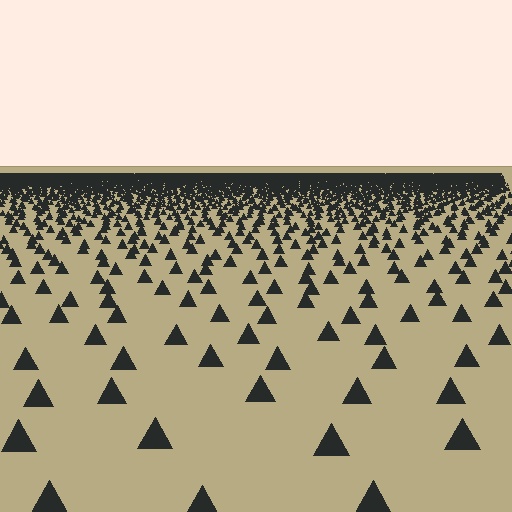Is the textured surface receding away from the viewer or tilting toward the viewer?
The surface is receding away from the viewer. Texture elements get smaller and denser toward the top.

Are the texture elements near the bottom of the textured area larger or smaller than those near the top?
Larger. Near the bottom, elements are closer to the viewer and appear at a bigger on-screen size.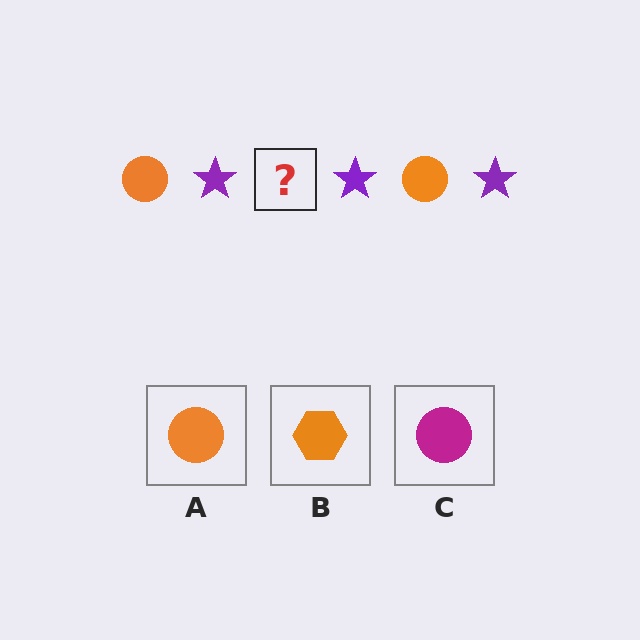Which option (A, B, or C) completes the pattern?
A.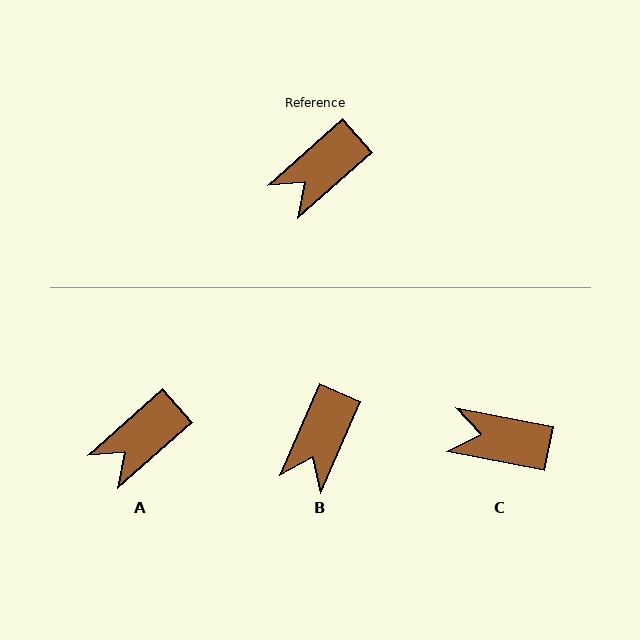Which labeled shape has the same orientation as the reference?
A.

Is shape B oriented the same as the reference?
No, it is off by about 25 degrees.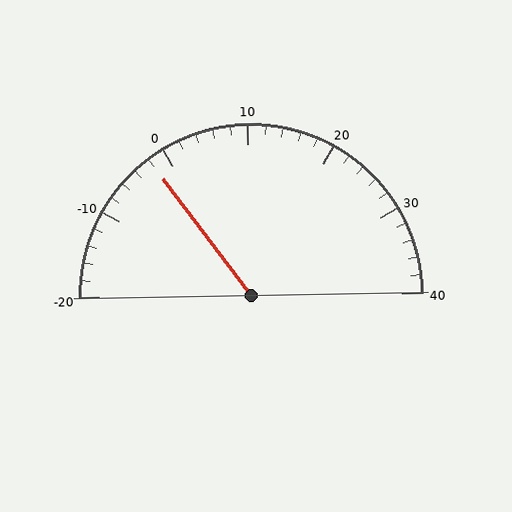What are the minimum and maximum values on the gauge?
The gauge ranges from -20 to 40.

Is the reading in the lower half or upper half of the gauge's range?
The reading is in the lower half of the range (-20 to 40).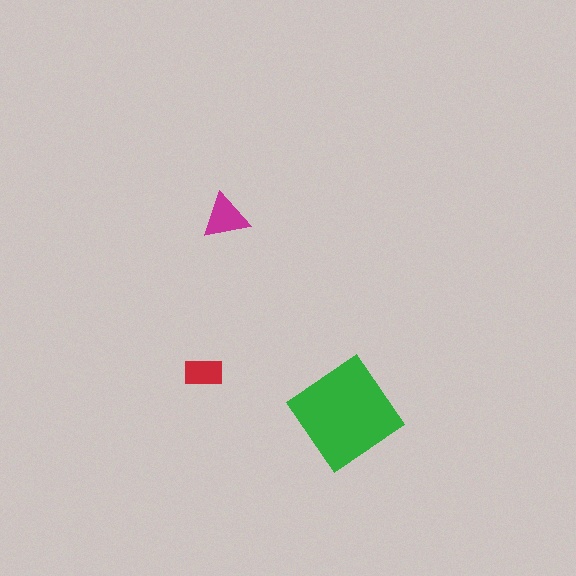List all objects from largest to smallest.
The green diamond, the magenta triangle, the red rectangle.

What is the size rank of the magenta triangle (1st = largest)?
2nd.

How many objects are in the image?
There are 3 objects in the image.